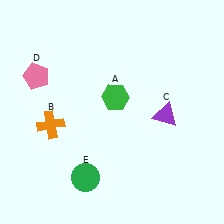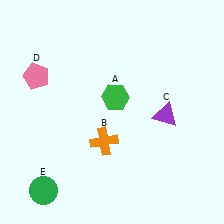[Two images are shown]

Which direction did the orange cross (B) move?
The orange cross (B) moved right.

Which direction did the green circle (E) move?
The green circle (E) moved left.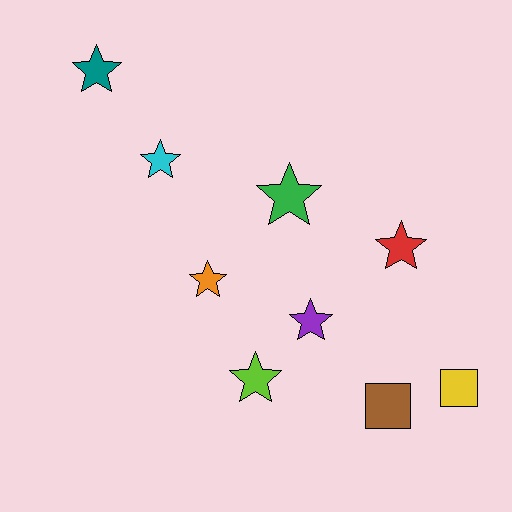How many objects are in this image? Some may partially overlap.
There are 9 objects.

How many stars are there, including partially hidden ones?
There are 7 stars.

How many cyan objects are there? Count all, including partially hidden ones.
There is 1 cyan object.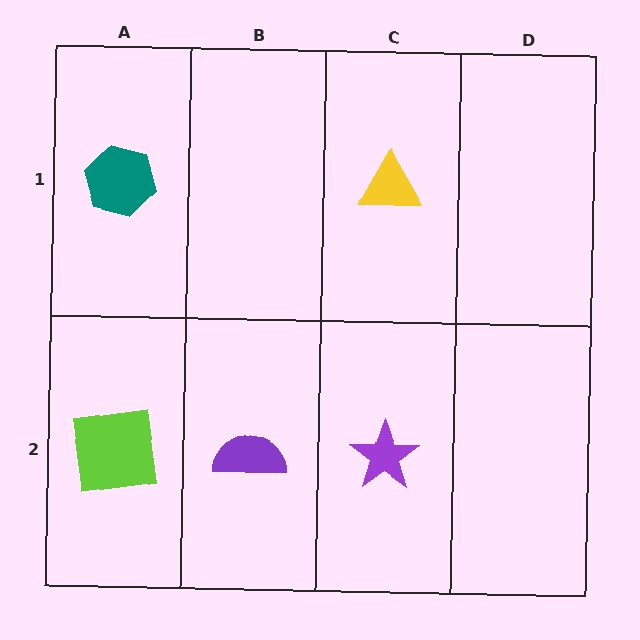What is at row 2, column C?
A purple star.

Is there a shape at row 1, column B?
No, that cell is empty.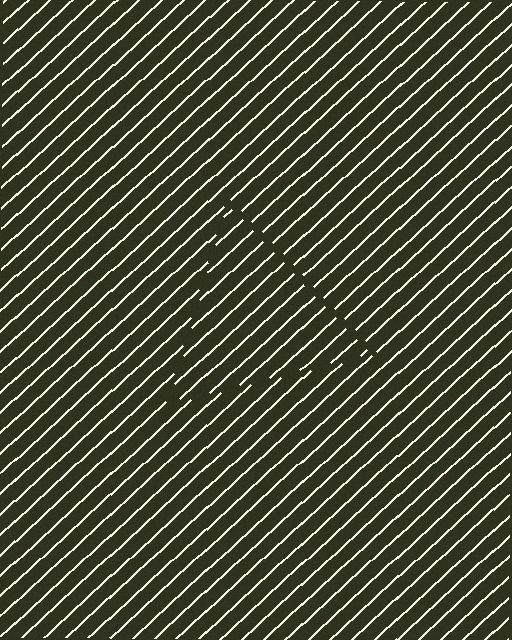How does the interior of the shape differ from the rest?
The interior of the shape contains the same grating, shifted by half a period — the contour is defined by the phase discontinuity where line-ends from the inner and outer gratings abut.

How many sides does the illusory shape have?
3 sides — the line-ends trace a triangle.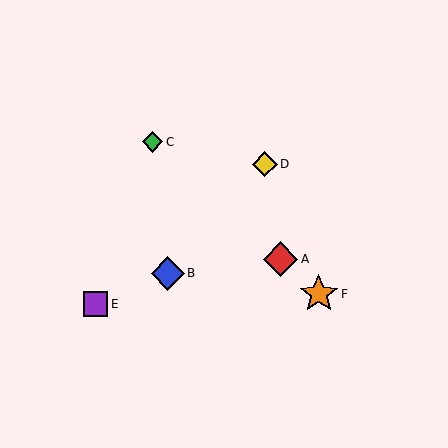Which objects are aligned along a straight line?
Objects A, C, F are aligned along a straight line.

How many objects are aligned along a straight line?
3 objects (A, C, F) are aligned along a straight line.